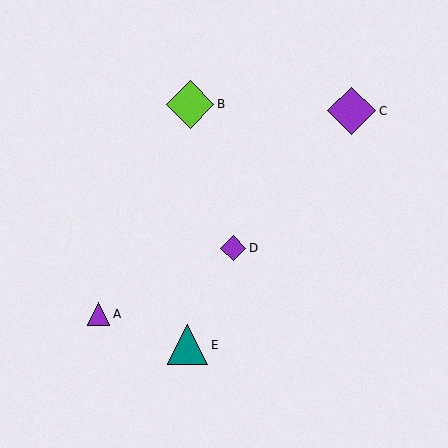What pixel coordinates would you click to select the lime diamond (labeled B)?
Click at (190, 104) to select the lime diamond B.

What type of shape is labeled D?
Shape D is a purple diamond.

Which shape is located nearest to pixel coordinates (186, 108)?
The lime diamond (labeled B) at (190, 104) is nearest to that location.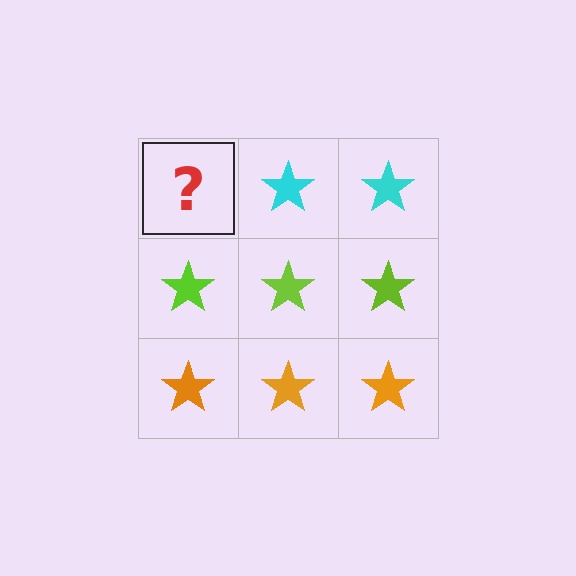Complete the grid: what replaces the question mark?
The question mark should be replaced with a cyan star.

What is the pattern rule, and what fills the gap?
The rule is that each row has a consistent color. The gap should be filled with a cyan star.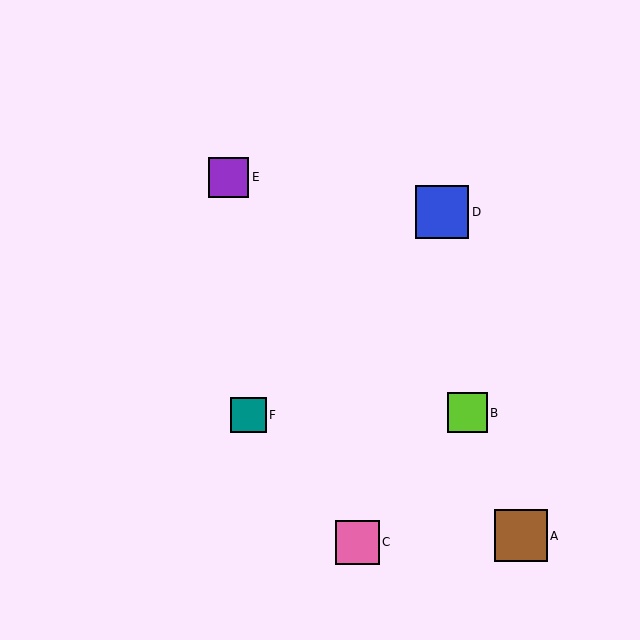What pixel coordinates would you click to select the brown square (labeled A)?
Click at (521, 536) to select the brown square A.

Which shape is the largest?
The blue square (labeled D) is the largest.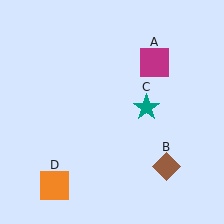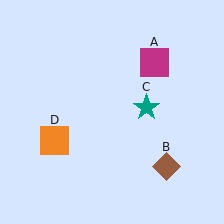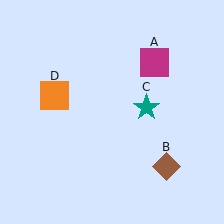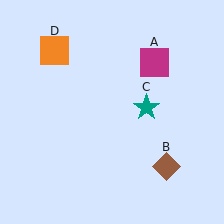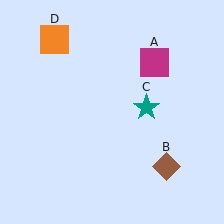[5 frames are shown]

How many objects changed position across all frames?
1 object changed position: orange square (object D).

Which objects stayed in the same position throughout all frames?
Magenta square (object A) and brown diamond (object B) and teal star (object C) remained stationary.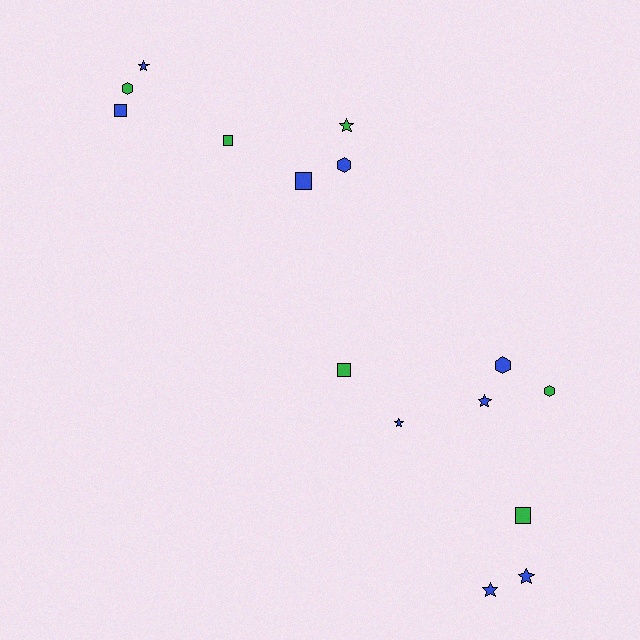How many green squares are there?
There are 3 green squares.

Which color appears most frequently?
Blue, with 9 objects.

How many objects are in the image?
There are 15 objects.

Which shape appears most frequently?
Star, with 6 objects.